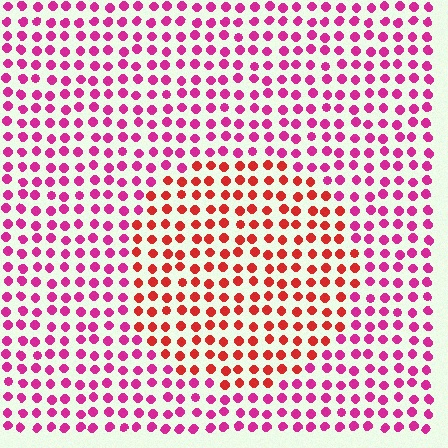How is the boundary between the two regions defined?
The boundary is defined purely by a slight shift in hue (about 39 degrees). Spacing, size, and orientation are identical on both sides.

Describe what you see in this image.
The image is filled with small magenta elements in a uniform arrangement. A circle-shaped region is visible where the elements are tinted to a slightly different hue, forming a subtle color boundary.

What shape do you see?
I see a circle.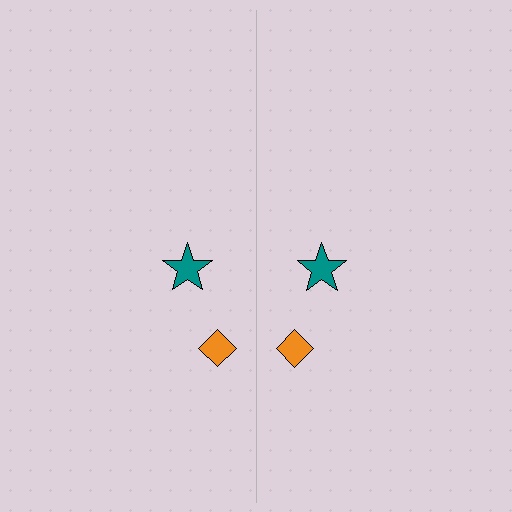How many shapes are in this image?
There are 4 shapes in this image.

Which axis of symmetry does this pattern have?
The pattern has a vertical axis of symmetry running through the center of the image.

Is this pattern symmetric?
Yes, this pattern has bilateral (reflection) symmetry.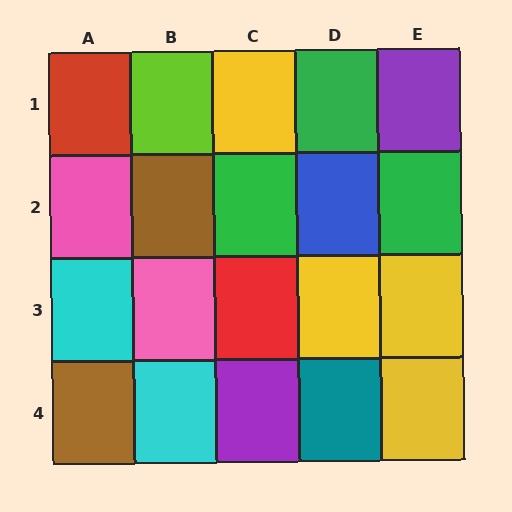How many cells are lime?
1 cell is lime.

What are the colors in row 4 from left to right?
Brown, cyan, purple, teal, yellow.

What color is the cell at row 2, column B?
Brown.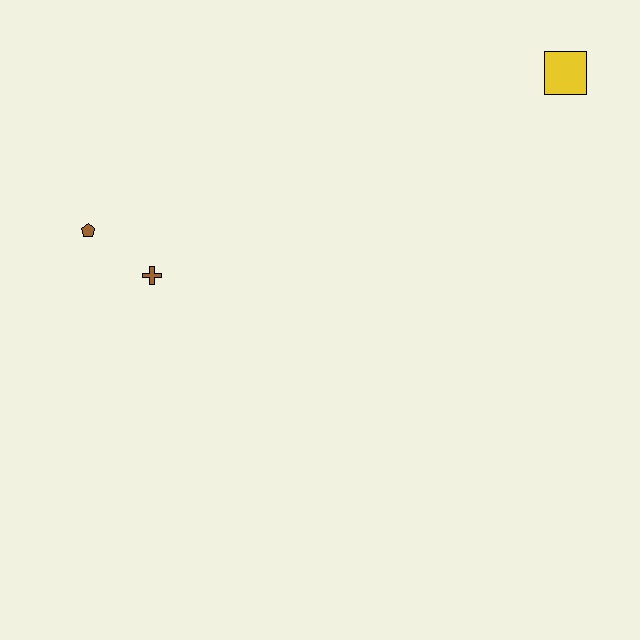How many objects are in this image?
There are 3 objects.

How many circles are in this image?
There are no circles.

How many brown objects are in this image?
There are 2 brown objects.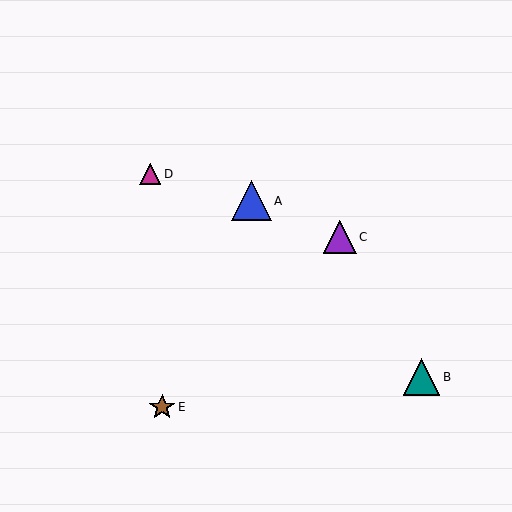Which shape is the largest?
The blue triangle (labeled A) is the largest.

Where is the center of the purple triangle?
The center of the purple triangle is at (340, 237).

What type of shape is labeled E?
Shape E is a brown star.